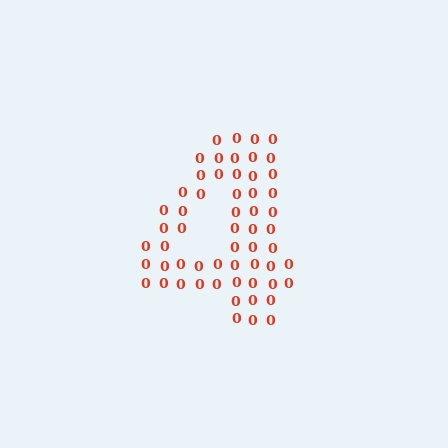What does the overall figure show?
The overall figure shows the digit 4.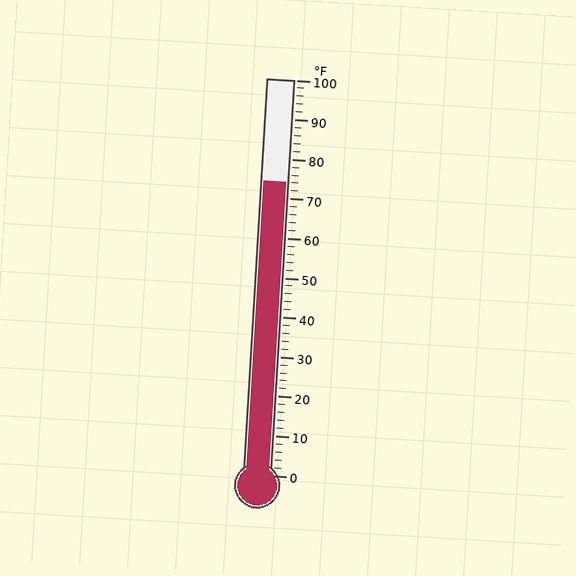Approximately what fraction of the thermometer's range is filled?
The thermometer is filled to approximately 75% of its range.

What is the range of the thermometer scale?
The thermometer scale ranges from 0°F to 100°F.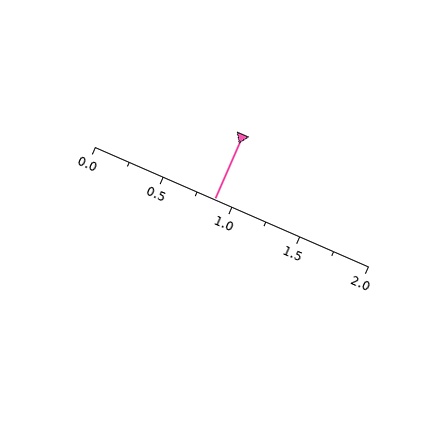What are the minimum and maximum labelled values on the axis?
The axis runs from 0.0 to 2.0.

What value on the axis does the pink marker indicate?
The marker indicates approximately 0.88.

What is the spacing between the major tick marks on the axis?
The major ticks are spaced 0.5 apart.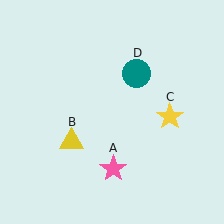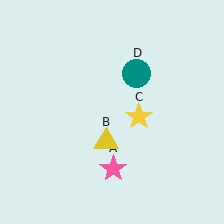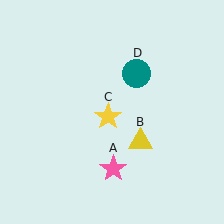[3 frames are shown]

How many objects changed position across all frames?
2 objects changed position: yellow triangle (object B), yellow star (object C).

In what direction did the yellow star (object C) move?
The yellow star (object C) moved left.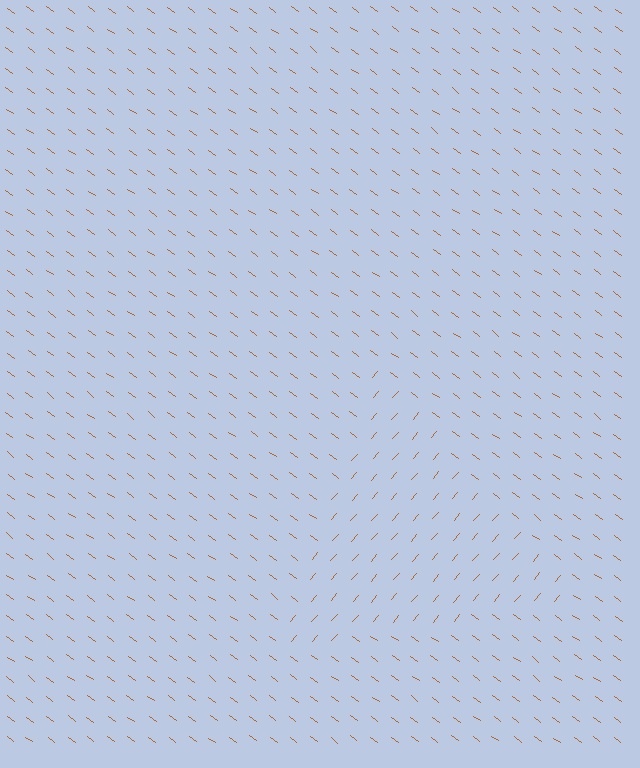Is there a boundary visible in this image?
Yes, there is a texture boundary formed by a change in line orientation.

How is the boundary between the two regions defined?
The boundary is defined purely by a change in line orientation (approximately 86 degrees difference). All lines are the same color and thickness.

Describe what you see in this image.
The image is filled with small brown line segments. A triangle region in the image has lines oriented differently from the surrounding lines, creating a visible texture boundary.